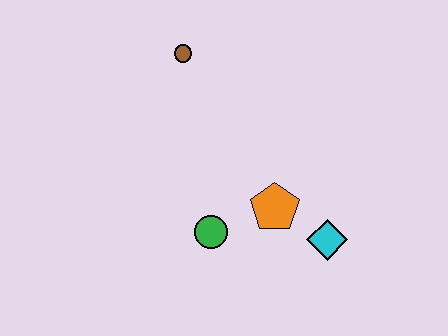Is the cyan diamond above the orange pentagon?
No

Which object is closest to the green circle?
The orange pentagon is closest to the green circle.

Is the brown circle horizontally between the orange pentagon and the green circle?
No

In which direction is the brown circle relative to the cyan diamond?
The brown circle is above the cyan diamond.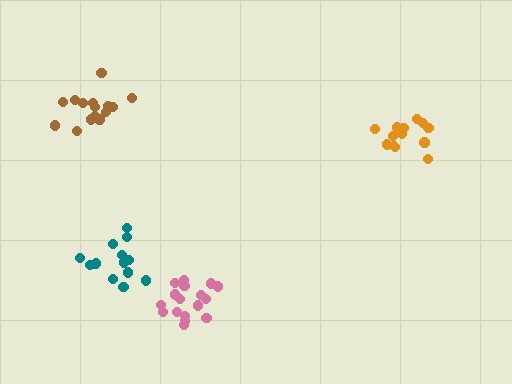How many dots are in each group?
Group 1: 14 dots, Group 2: 15 dots, Group 3: 17 dots, Group 4: 15 dots (61 total).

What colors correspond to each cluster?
The clusters are colored: orange, teal, pink, brown.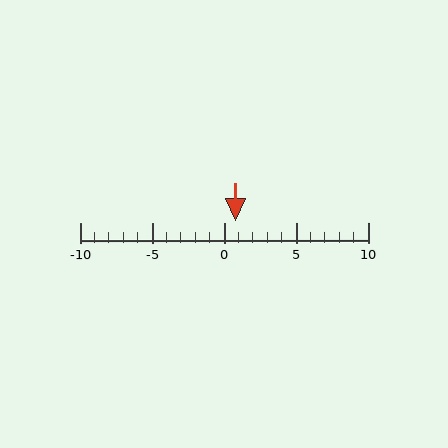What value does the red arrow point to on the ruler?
The red arrow points to approximately 1.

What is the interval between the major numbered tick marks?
The major tick marks are spaced 5 units apart.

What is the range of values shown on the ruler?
The ruler shows values from -10 to 10.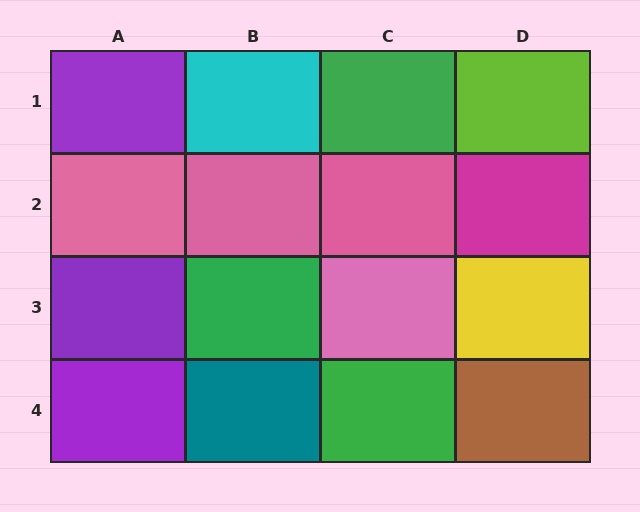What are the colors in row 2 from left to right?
Pink, pink, pink, magenta.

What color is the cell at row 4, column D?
Brown.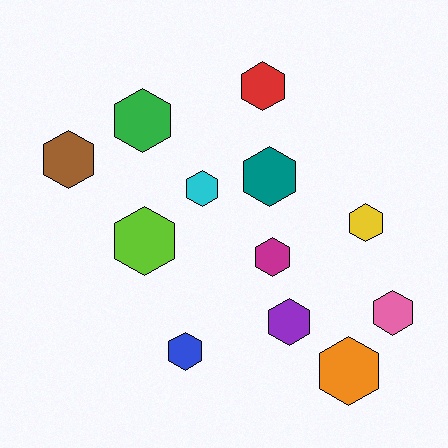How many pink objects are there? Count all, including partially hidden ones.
There is 1 pink object.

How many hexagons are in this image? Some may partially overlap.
There are 12 hexagons.